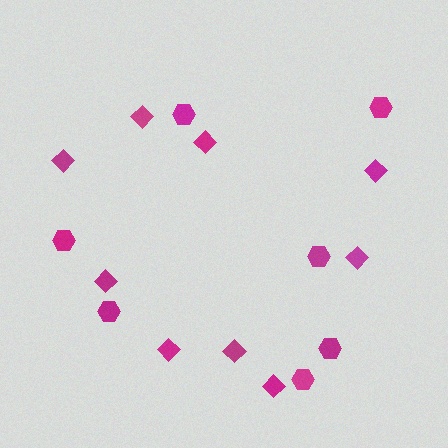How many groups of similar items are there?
There are 2 groups: one group of diamonds (9) and one group of hexagons (7).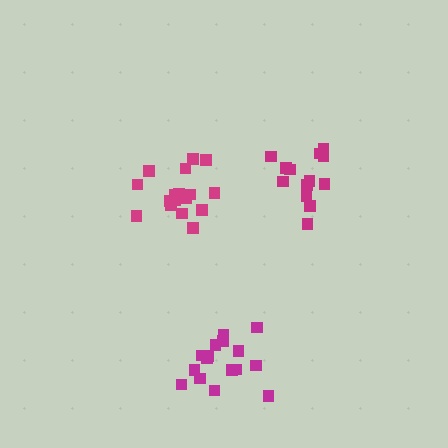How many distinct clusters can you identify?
There are 3 distinct clusters.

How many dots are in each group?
Group 1: 17 dots, Group 2: 14 dots, Group 3: 16 dots (47 total).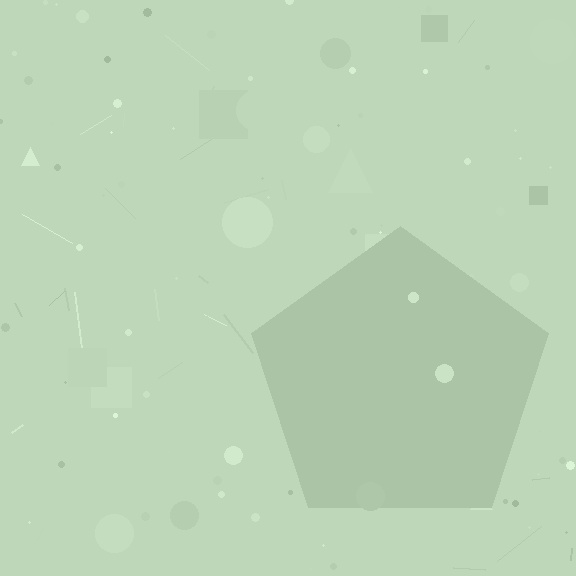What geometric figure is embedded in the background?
A pentagon is embedded in the background.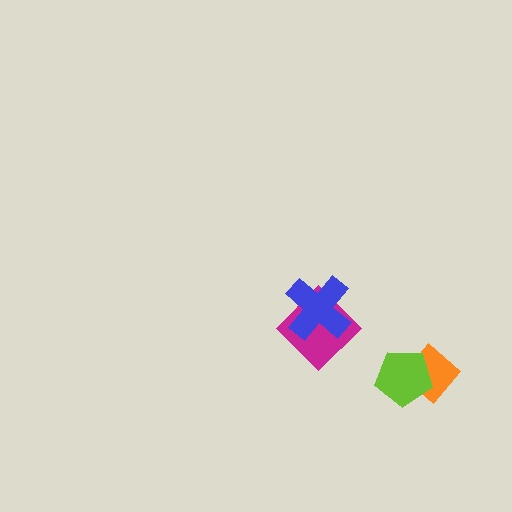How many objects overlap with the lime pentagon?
1 object overlaps with the lime pentagon.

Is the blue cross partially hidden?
No, no other shape covers it.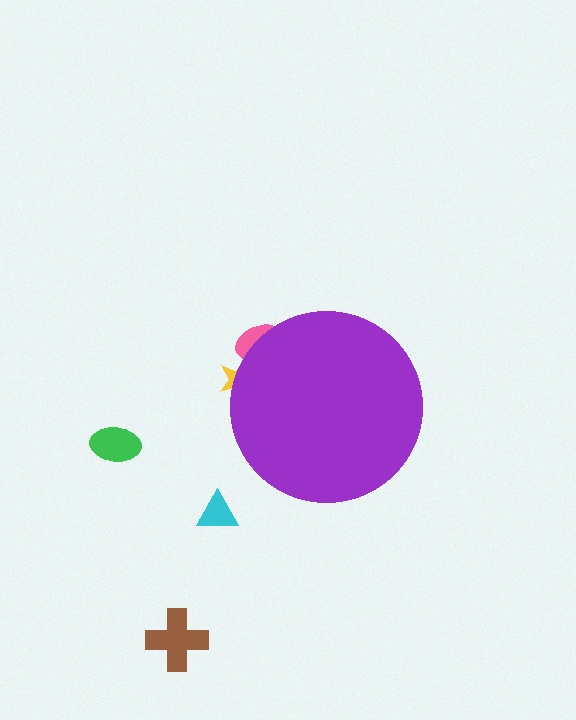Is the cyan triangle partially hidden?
No, the cyan triangle is fully visible.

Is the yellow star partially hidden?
Yes, the yellow star is partially hidden behind the purple circle.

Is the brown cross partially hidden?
No, the brown cross is fully visible.